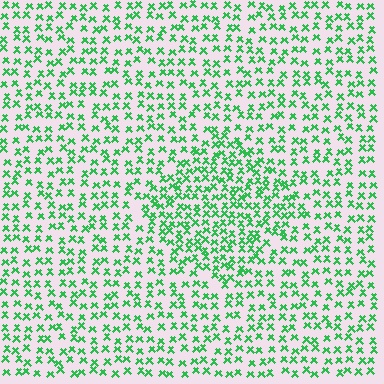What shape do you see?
I see a diamond.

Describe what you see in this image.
The image contains small green elements arranged at two different densities. A diamond-shaped region is visible where the elements are more densely packed than the surrounding area.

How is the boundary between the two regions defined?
The boundary is defined by a change in element density (approximately 1.6x ratio). All elements are the same color, size, and shape.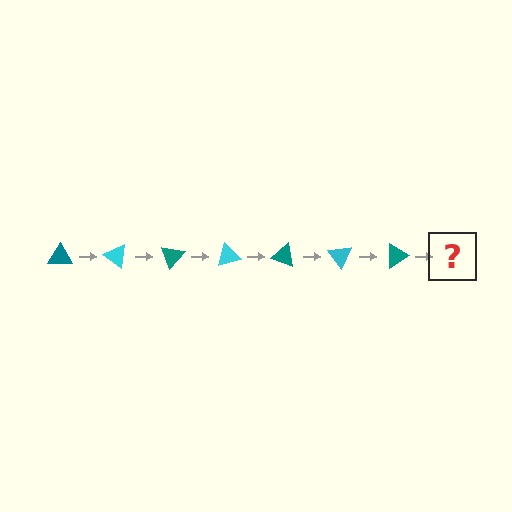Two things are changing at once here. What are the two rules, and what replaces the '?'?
The two rules are that it rotates 35 degrees each step and the color cycles through teal and cyan. The '?' should be a cyan triangle, rotated 245 degrees from the start.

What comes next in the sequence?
The next element should be a cyan triangle, rotated 245 degrees from the start.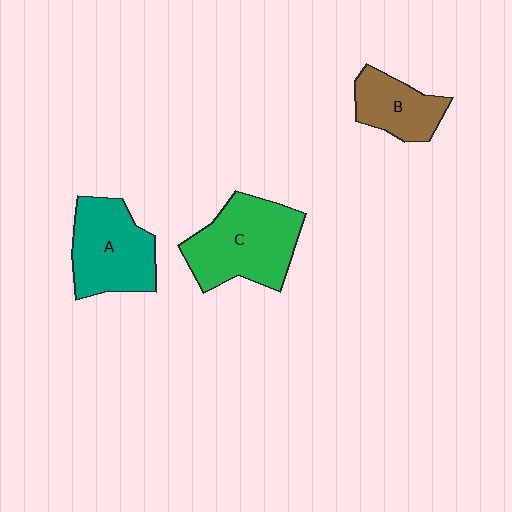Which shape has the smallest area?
Shape B (brown).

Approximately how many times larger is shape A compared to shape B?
Approximately 1.5 times.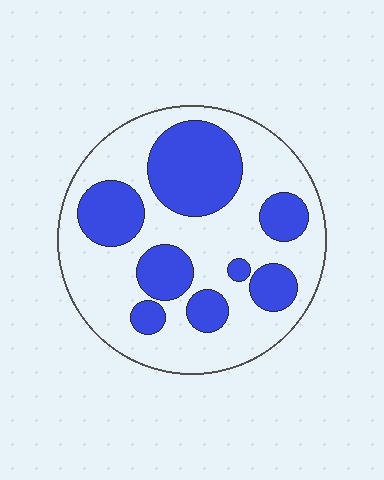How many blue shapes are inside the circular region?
8.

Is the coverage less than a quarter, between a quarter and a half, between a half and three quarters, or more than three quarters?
Between a quarter and a half.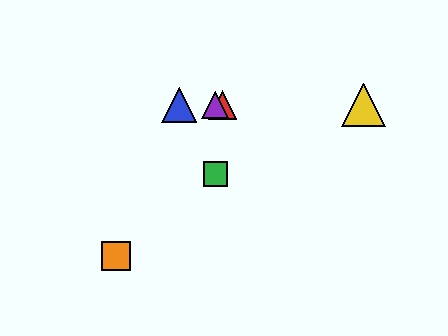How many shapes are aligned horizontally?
4 shapes (the red triangle, the blue triangle, the yellow triangle, the purple triangle) are aligned horizontally.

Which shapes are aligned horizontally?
The red triangle, the blue triangle, the yellow triangle, the purple triangle are aligned horizontally.